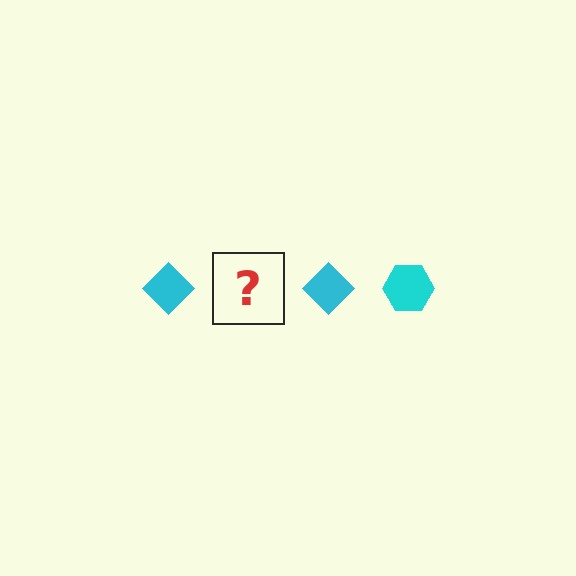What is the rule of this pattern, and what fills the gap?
The rule is that the pattern cycles through diamond, hexagon shapes in cyan. The gap should be filled with a cyan hexagon.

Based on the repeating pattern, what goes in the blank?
The blank should be a cyan hexagon.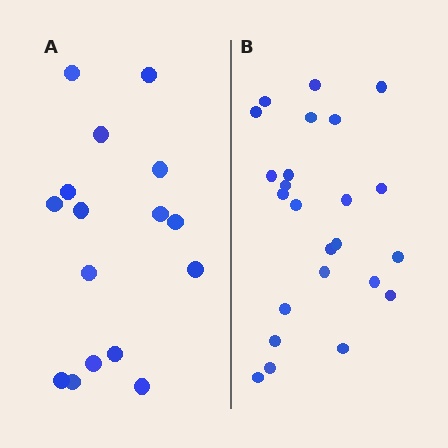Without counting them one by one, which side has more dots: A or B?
Region B (the right region) has more dots.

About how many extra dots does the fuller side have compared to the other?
Region B has roughly 8 or so more dots than region A.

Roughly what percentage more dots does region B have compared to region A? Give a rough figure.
About 50% more.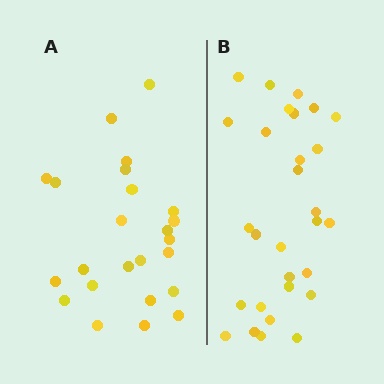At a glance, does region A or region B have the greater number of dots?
Region B (the right region) has more dots.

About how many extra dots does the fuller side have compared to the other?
Region B has about 5 more dots than region A.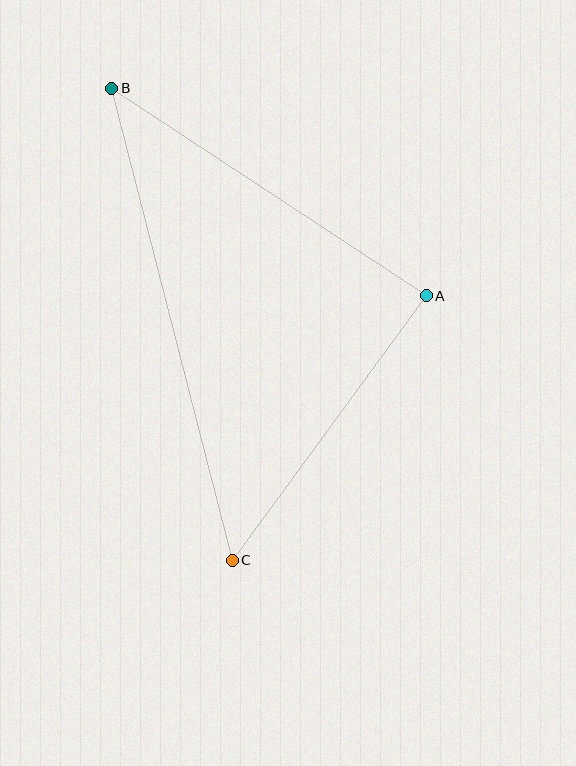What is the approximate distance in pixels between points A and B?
The distance between A and B is approximately 377 pixels.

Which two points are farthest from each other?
Points B and C are farthest from each other.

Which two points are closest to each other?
Points A and C are closest to each other.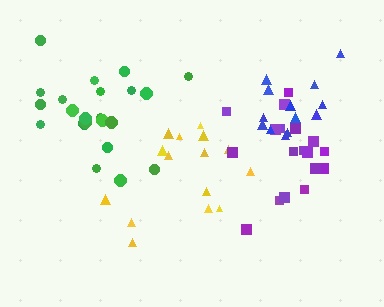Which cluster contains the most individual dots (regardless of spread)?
Green (22).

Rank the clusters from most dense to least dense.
blue, green, yellow, purple.